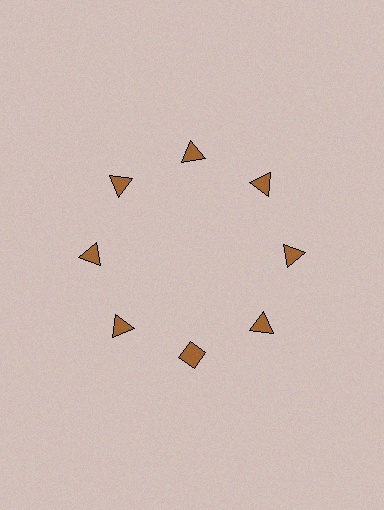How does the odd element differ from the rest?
It has a different shape: diamond instead of triangle.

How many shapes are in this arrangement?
There are 8 shapes arranged in a ring pattern.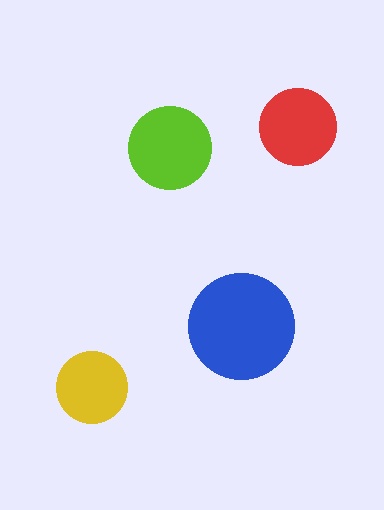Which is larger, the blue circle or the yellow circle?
The blue one.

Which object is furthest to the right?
The red circle is rightmost.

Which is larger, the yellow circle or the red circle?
The red one.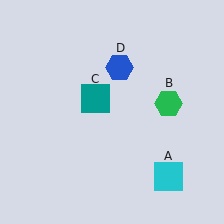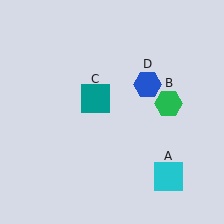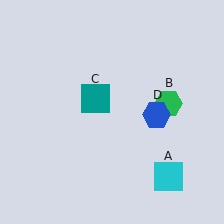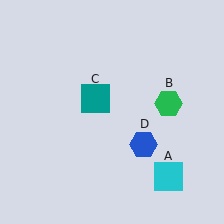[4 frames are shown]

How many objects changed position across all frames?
1 object changed position: blue hexagon (object D).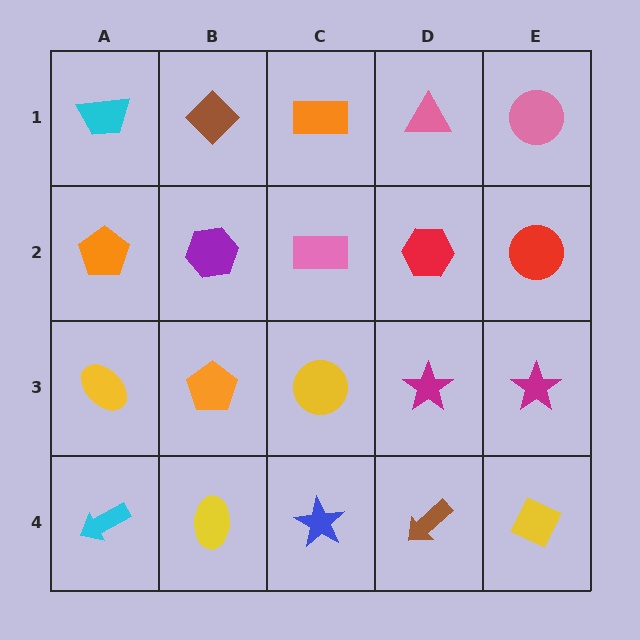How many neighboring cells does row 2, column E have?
3.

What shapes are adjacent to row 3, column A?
An orange pentagon (row 2, column A), a cyan arrow (row 4, column A), an orange pentagon (row 3, column B).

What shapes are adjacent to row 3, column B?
A purple hexagon (row 2, column B), a yellow ellipse (row 4, column B), a yellow ellipse (row 3, column A), a yellow circle (row 3, column C).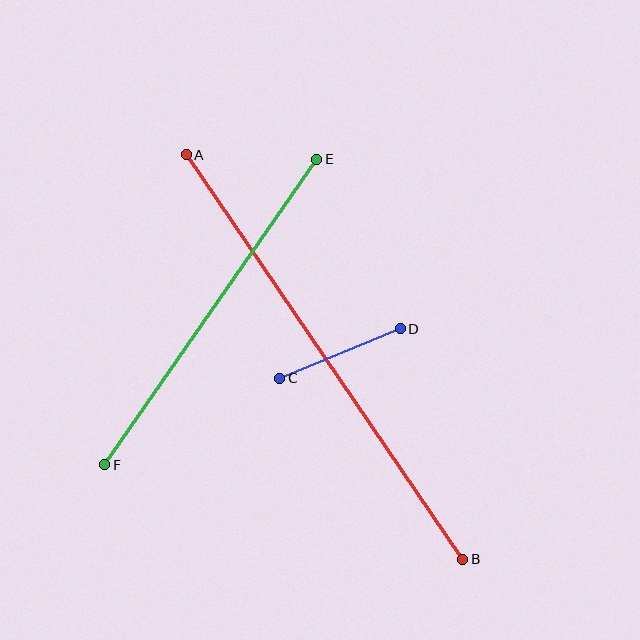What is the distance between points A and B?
The distance is approximately 490 pixels.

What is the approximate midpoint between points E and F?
The midpoint is at approximately (211, 312) pixels.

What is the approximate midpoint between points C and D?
The midpoint is at approximately (340, 353) pixels.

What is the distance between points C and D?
The distance is approximately 130 pixels.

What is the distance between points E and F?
The distance is approximately 372 pixels.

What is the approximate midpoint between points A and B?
The midpoint is at approximately (324, 357) pixels.